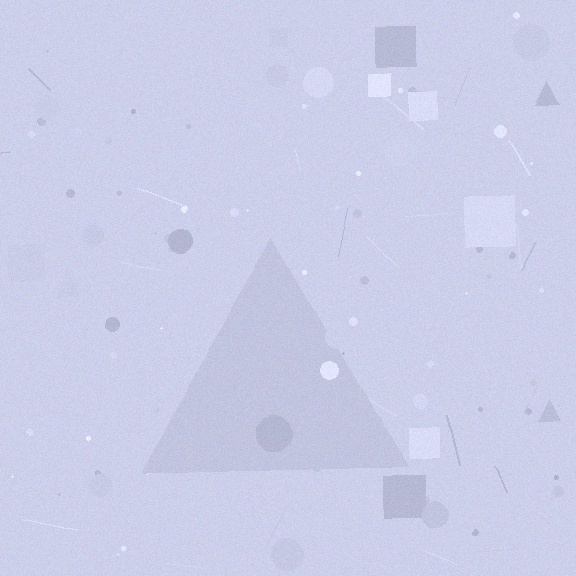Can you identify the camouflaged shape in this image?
The camouflaged shape is a triangle.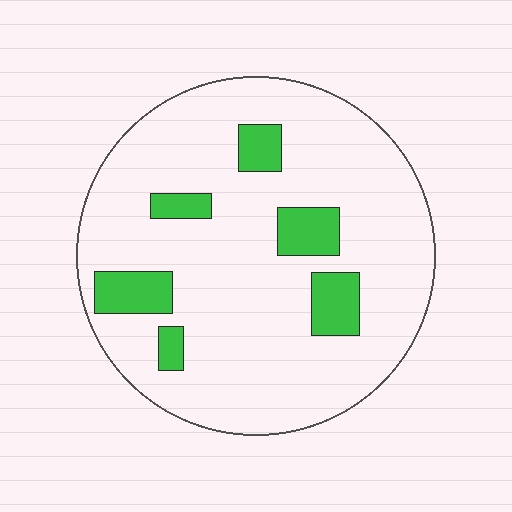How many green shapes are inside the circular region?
6.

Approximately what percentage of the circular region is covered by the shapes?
Approximately 15%.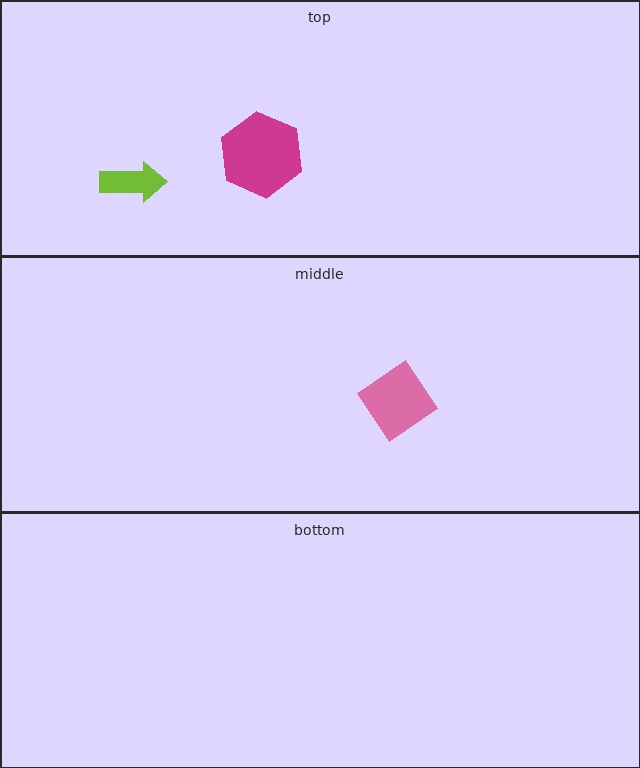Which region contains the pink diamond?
The middle region.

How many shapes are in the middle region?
1.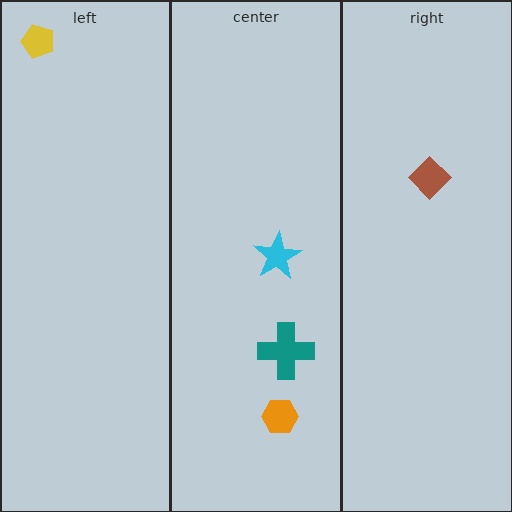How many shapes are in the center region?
3.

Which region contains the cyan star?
The center region.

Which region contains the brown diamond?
The right region.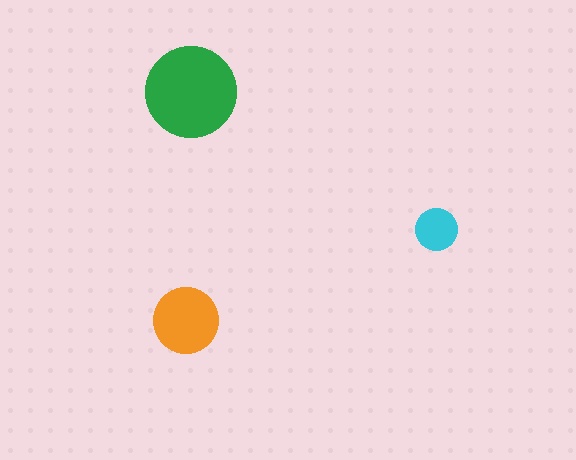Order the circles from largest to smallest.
the green one, the orange one, the cyan one.